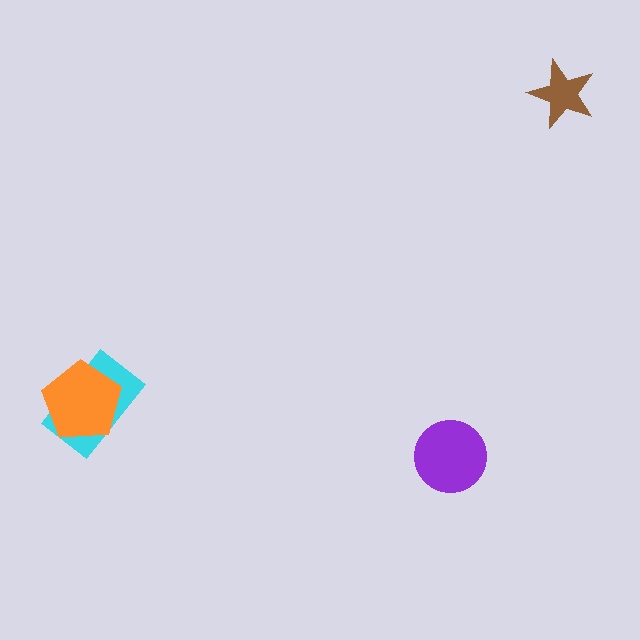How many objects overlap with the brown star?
0 objects overlap with the brown star.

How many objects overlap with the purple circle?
0 objects overlap with the purple circle.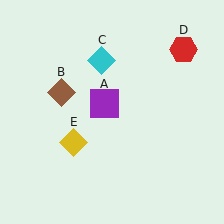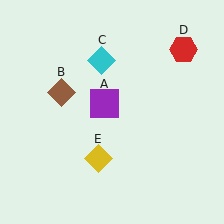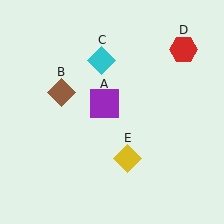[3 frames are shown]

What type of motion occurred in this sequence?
The yellow diamond (object E) rotated counterclockwise around the center of the scene.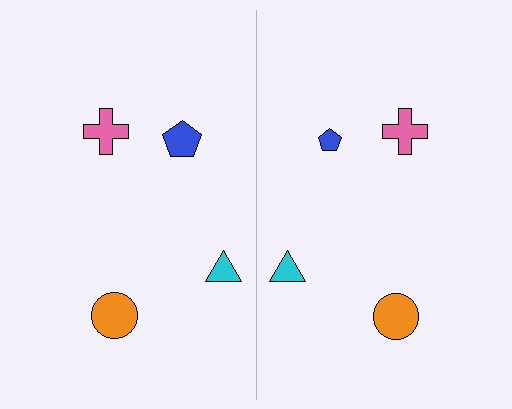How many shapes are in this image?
There are 8 shapes in this image.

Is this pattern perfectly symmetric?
No, the pattern is not perfectly symmetric. The blue pentagon on the right side has a different size than its mirror counterpart.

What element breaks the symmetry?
The blue pentagon on the right side has a different size than its mirror counterpart.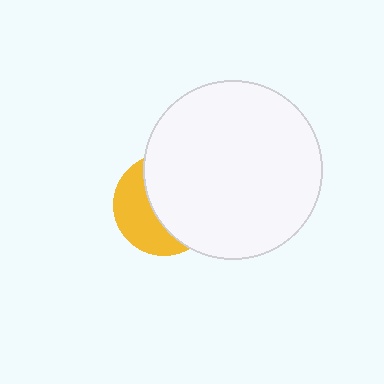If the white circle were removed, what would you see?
You would see the complete yellow circle.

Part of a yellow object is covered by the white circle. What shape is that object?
It is a circle.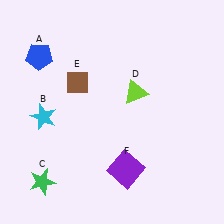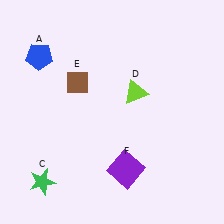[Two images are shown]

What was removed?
The cyan star (B) was removed in Image 2.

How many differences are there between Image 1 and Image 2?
There is 1 difference between the two images.